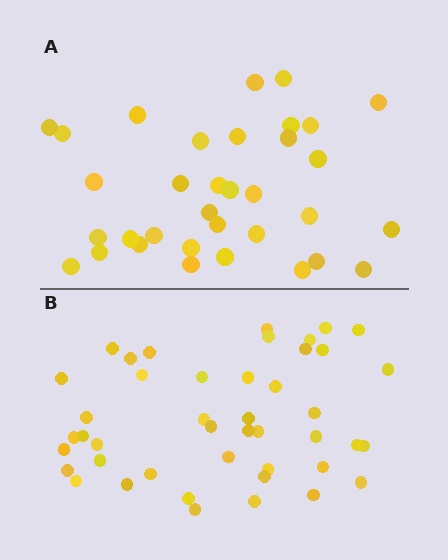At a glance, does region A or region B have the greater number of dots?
Region B (the bottom region) has more dots.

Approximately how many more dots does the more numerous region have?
Region B has roughly 10 or so more dots than region A.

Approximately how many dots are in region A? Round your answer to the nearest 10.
About 30 dots. (The exact count is 34, which rounds to 30.)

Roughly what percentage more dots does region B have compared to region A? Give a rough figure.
About 30% more.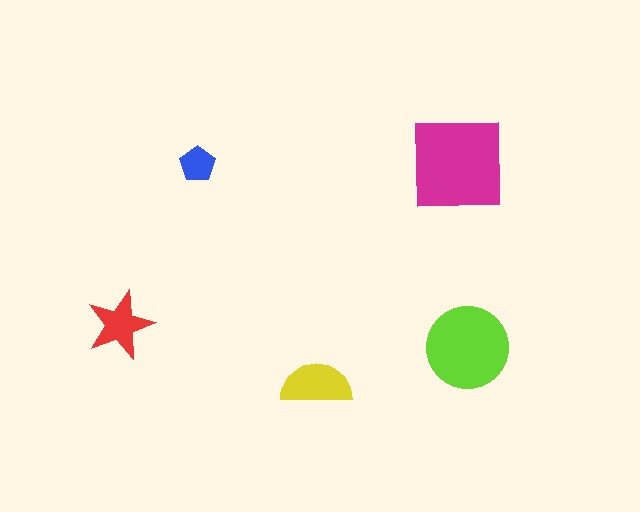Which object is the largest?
The magenta square.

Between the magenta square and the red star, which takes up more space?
The magenta square.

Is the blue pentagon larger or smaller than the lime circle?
Smaller.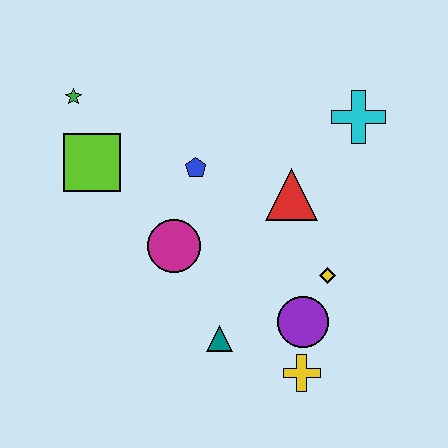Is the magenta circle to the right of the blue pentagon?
No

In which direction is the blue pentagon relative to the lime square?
The blue pentagon is to the right of the lime square.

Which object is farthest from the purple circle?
The green star is farthest from the purple circle.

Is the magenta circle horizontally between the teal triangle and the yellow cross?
No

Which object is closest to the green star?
The lime square is closest to the green star.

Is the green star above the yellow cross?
Yes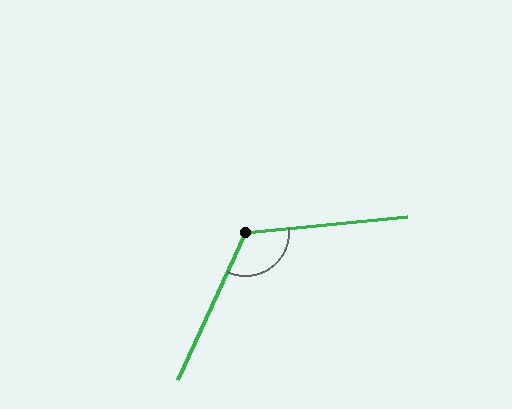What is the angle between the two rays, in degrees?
Approximately 120 degrees.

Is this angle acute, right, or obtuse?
It is obtuse.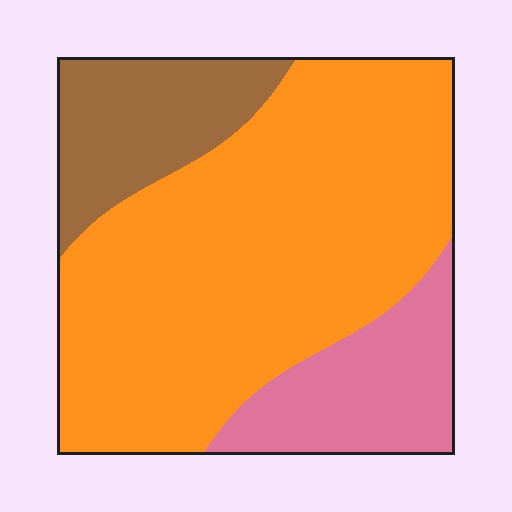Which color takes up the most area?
Orange, at roughly 65%.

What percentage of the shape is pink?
Pink takes up between a sixth and a third of the shape.